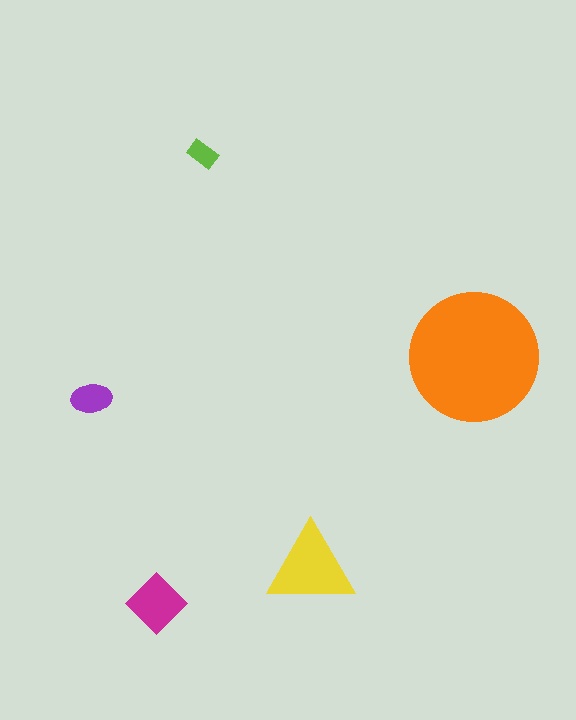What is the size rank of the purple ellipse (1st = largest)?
4th.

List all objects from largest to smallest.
The orange circle, the yellow triangle, the magenta diamond, the purple ellipse, the lime rectangle.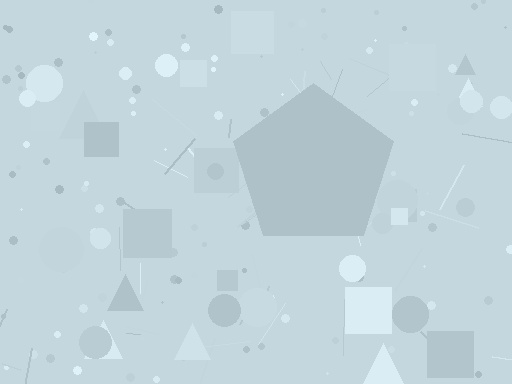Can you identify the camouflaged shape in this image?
The camouflaged shape is a pentagon.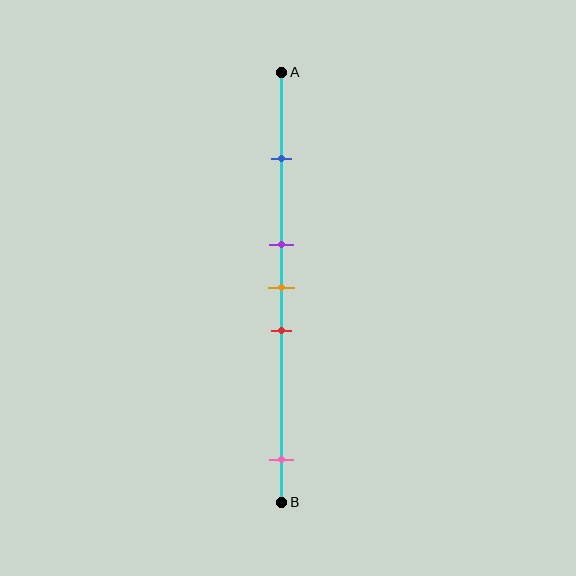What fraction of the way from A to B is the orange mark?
The orange mark is approximately 50% (0.5) of the way from A to B.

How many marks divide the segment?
There are 5 marks dividing the segment.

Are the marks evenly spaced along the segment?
No, the marks are not evenly spaced.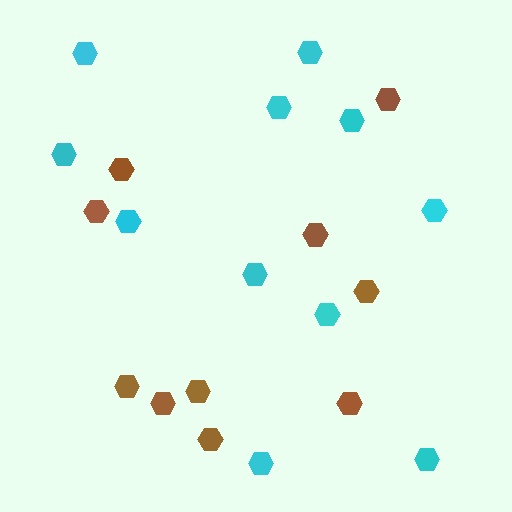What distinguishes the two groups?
There are 2 groups: one group of brown hexagons (10) and one group of cyan hexagons (11).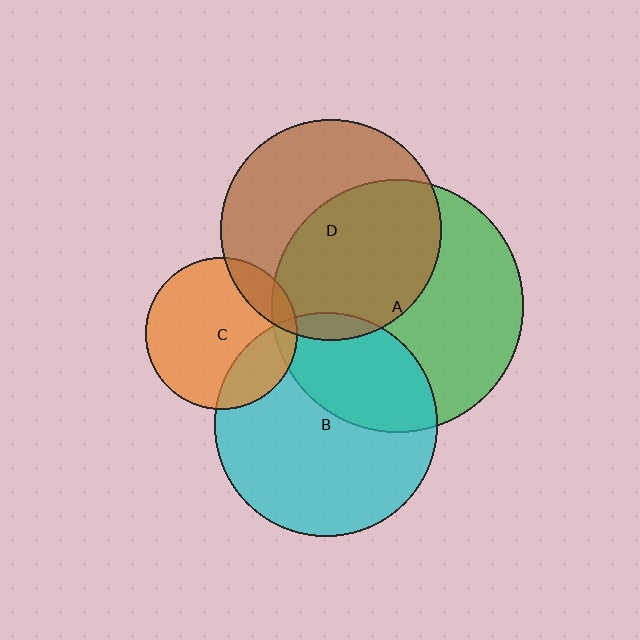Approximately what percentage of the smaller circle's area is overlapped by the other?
Approximately 15%.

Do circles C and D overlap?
Yes.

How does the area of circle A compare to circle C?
Approximately 2.8 times.